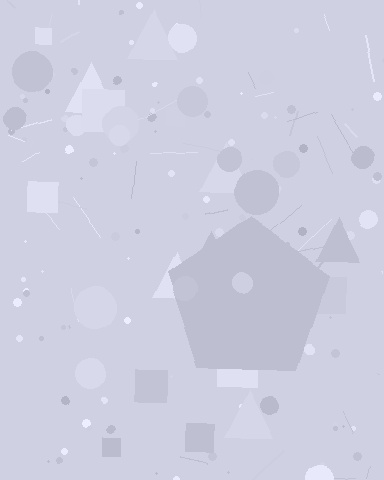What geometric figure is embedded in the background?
A pentagon is embedded in the background.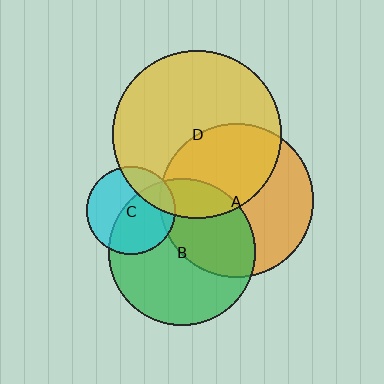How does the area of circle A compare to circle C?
Approximately 3.0 times.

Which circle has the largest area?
Circle D (yellow).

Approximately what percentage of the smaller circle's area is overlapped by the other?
Approximately 55%.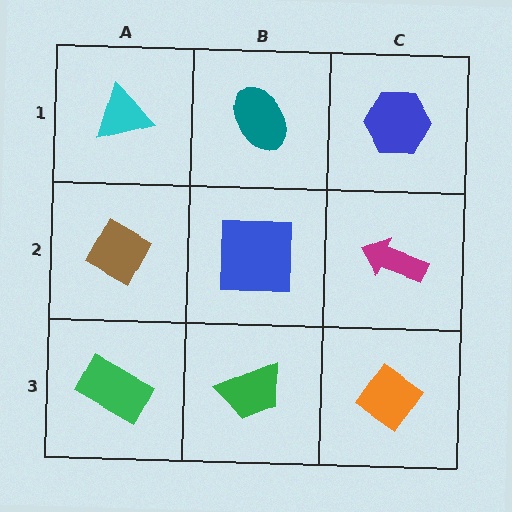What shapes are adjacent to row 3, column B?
A blue square (row 2, column B), a green rectangle (row 3, column A), an orange diamond (row 3, column C).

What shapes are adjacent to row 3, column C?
A magenta arrow (row 2, column C), a green trapezoid (row 3, column B).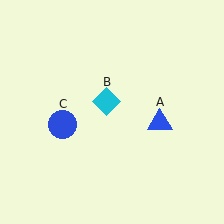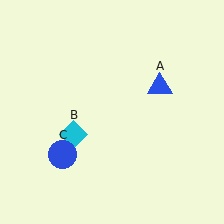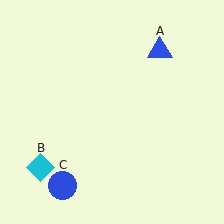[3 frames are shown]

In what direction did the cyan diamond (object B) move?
The cyan diamond (object B) moved down and to the left.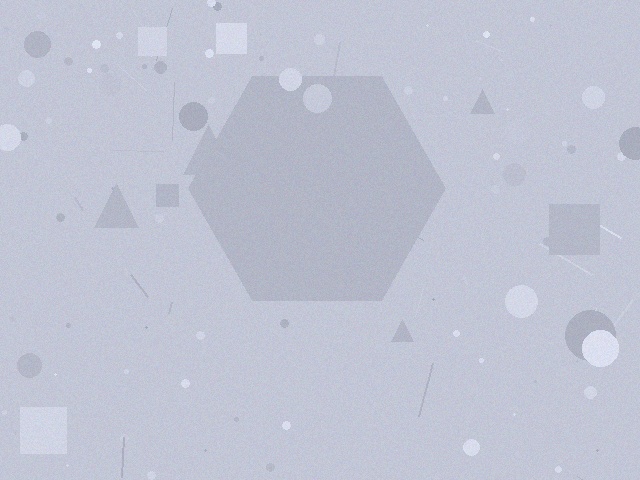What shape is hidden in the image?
A hexagon is hidden in the image.